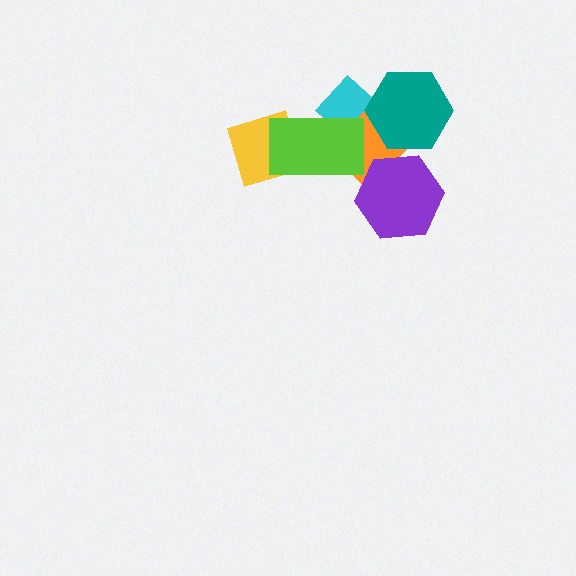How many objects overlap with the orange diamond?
4 objects overlap with the orange diamond.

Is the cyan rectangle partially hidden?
Yes, it is partially covered by another shape.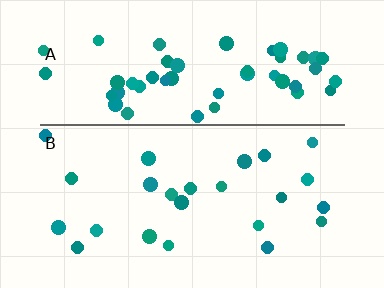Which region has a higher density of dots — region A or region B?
A (the top).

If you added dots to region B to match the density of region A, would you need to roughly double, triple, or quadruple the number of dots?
Approximately double.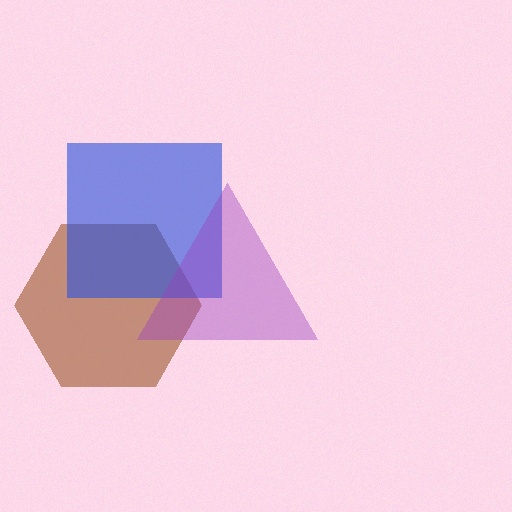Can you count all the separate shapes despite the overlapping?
Yes, there are 3 separate shapes.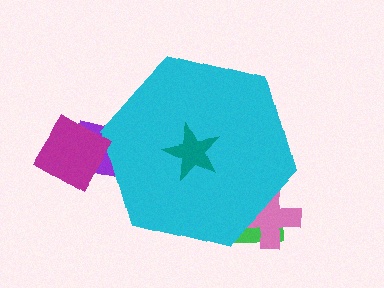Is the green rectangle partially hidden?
Yes, the green rectangle is partially hidden behind the cyan hexagon.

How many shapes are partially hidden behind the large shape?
3 shapes are partially hidden.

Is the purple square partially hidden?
Yes, the purple square is partially hidden behind the cyan hexagon.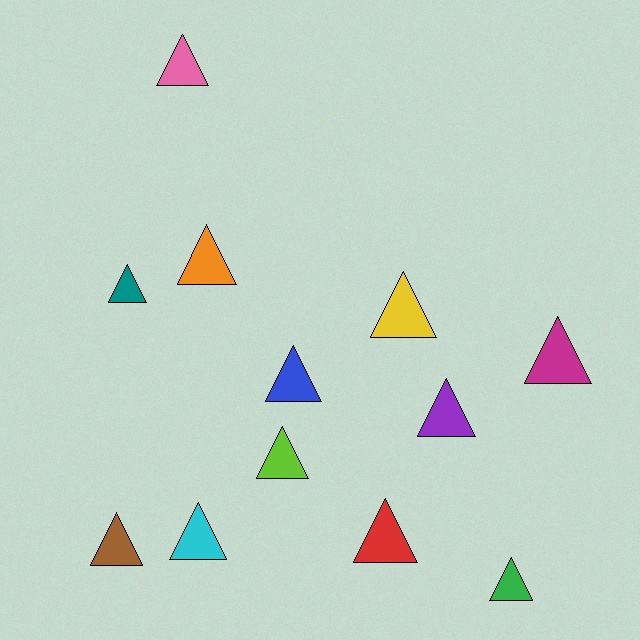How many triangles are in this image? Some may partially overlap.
There are 12 triangles.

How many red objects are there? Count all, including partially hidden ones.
There is 1 red object.